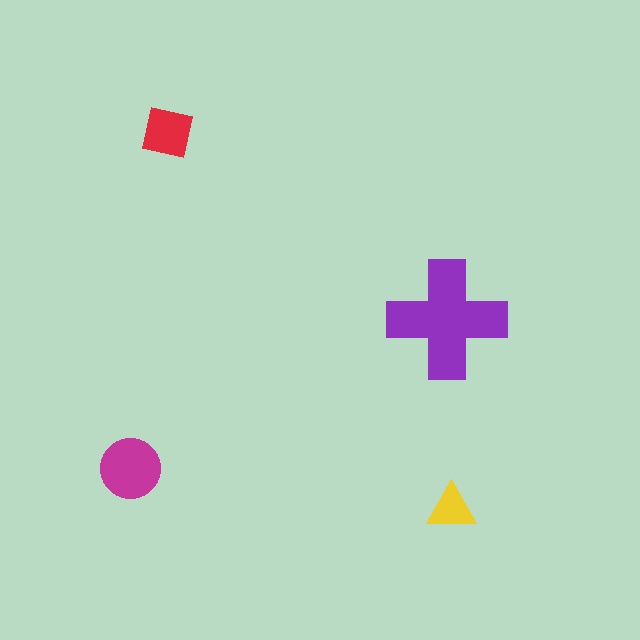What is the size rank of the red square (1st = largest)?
3rd.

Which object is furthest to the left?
The magenta circle is leftmost.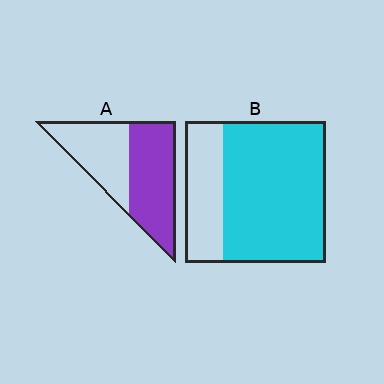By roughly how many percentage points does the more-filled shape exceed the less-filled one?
By roughly 20 percentage points (B over A).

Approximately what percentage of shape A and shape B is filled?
A is approximately 55% and B is approximately 75%.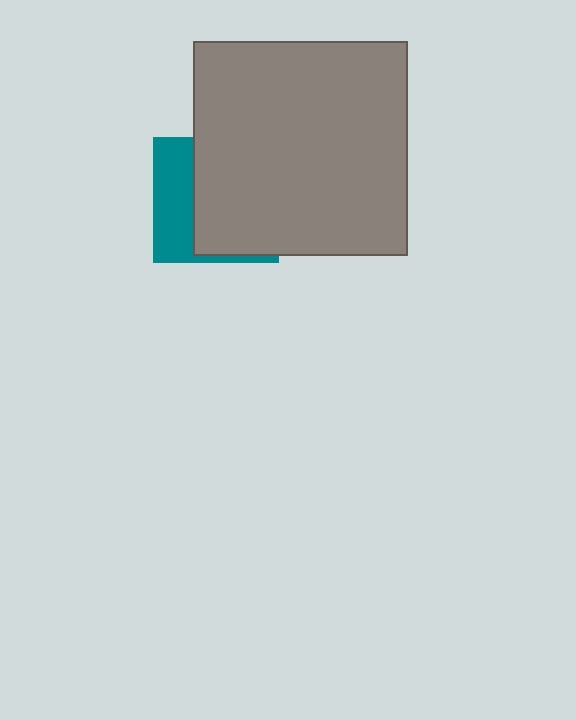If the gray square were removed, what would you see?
You would see the complete teal square.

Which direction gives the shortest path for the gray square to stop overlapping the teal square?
Moving right gives the shortest separation.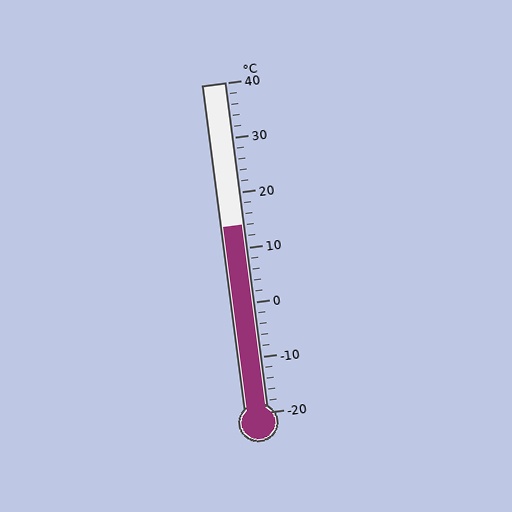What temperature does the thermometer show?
The thermometer shows approximately 14°C.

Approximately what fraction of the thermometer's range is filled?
The thermometer is filled to approximately 55% of its range.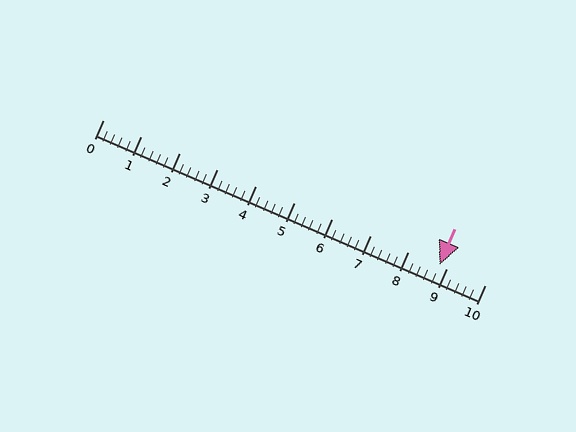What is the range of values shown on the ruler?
The ruler shows values from 0 to 10.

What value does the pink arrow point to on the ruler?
The pink arrow points to approximately 8.8.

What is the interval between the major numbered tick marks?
The major tick marks are spaced 1 units apart.